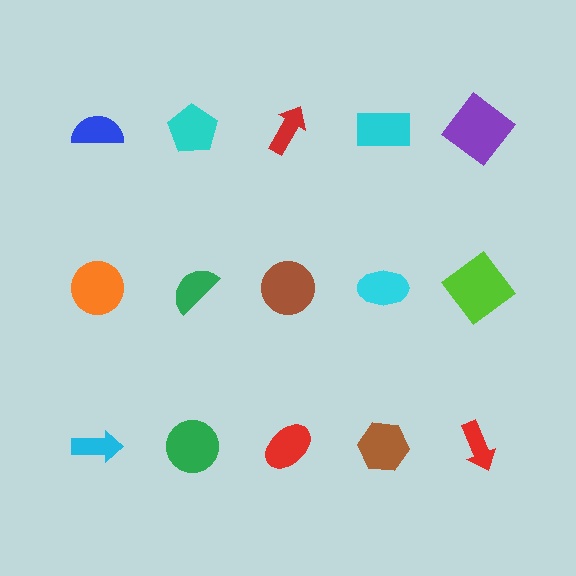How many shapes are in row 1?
5 shapes.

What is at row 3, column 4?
A brown hexagon.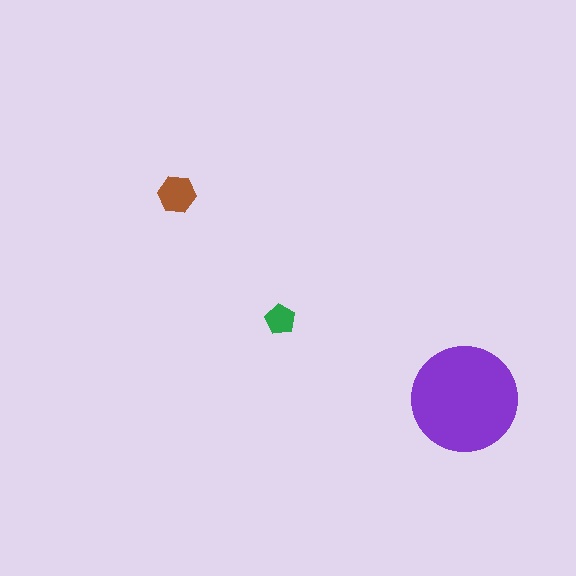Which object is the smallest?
The green pentagon.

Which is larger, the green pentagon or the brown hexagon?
The brown hexagon.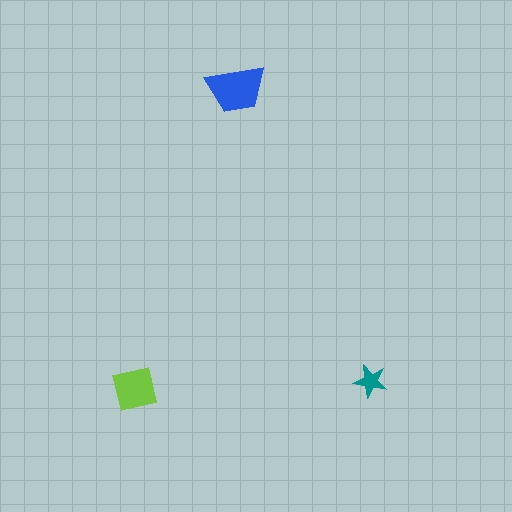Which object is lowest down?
The lime square is bottommost.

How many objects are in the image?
There are 3 objects in the image.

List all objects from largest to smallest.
The blue trapezoid, the lime square, the teal star.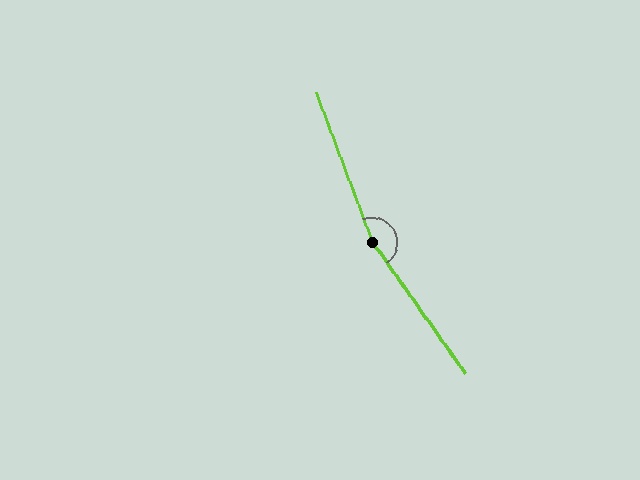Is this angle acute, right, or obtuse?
It is obtuse.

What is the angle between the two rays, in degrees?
Approximately 165 degrees.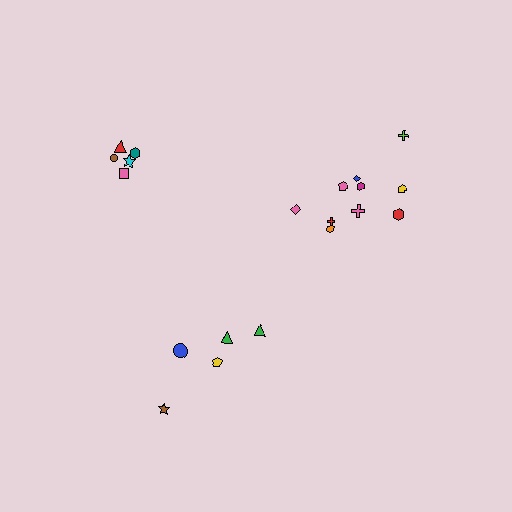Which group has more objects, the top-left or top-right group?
The top-right group.